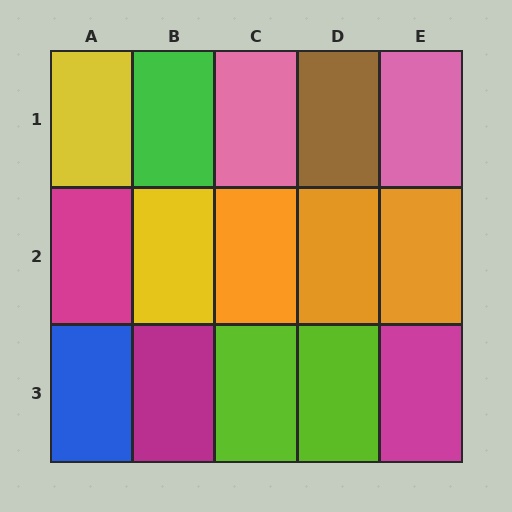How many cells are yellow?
2 cells are yellow.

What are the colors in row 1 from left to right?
Yellow, green, pink, brown, pink.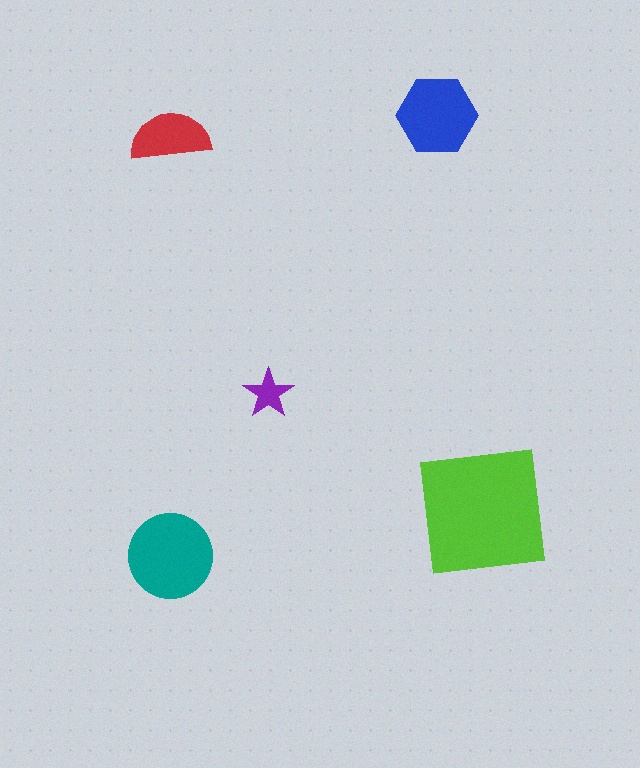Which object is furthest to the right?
The lime square is rightmost.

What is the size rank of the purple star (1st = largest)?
5th.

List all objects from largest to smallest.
The lime square, the teal circle, the blue hexagon, the red semicircle, the purple star.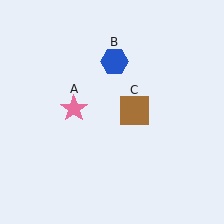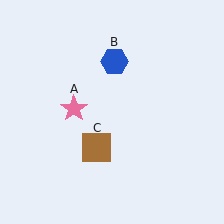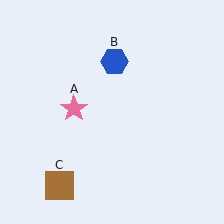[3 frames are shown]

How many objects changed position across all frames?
1 object changed position: brown square (object C).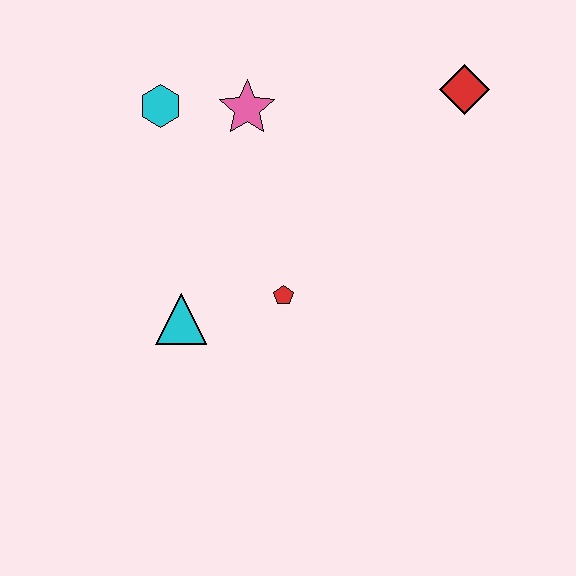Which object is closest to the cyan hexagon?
The pink star is closest to the cyan hexagon.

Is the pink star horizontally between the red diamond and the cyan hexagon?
Yes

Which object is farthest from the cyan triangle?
The red diamond is farthest from the cyan triangle.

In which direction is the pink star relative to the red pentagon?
The pink star is above the red pentagon.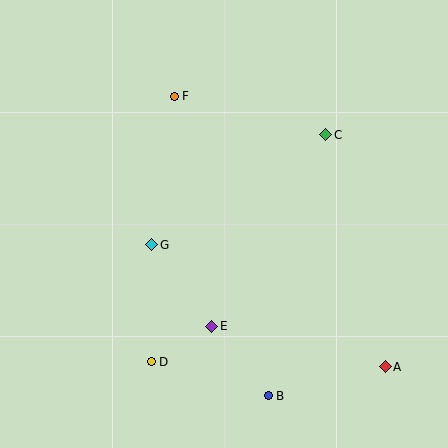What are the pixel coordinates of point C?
Point C is at (326, 135).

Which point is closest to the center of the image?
Point G at (152, 245) is closest to the center.